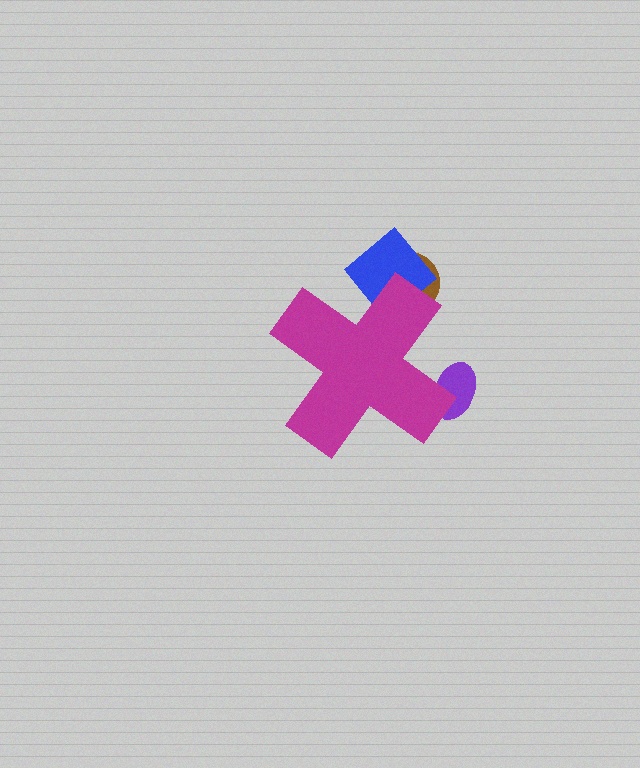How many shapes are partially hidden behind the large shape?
3 shapes are partially hidden.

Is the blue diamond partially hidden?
Yes, the blue diamond is partially hidden behind the magenta cross.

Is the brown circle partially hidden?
Yes, the brown circle is partially hidden behind the magenta cross.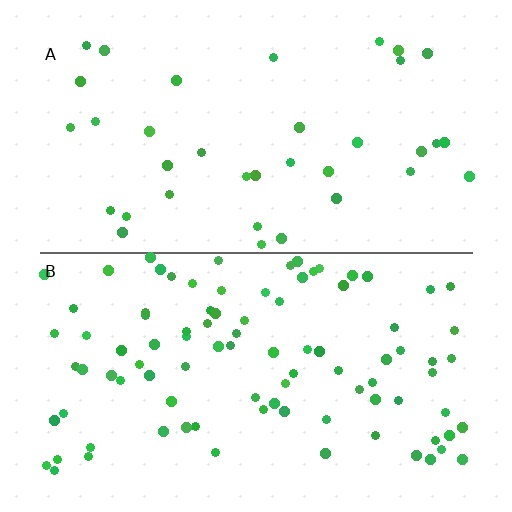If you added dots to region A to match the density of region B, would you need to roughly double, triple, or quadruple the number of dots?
Approximately triple.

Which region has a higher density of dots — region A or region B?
B (the bottom).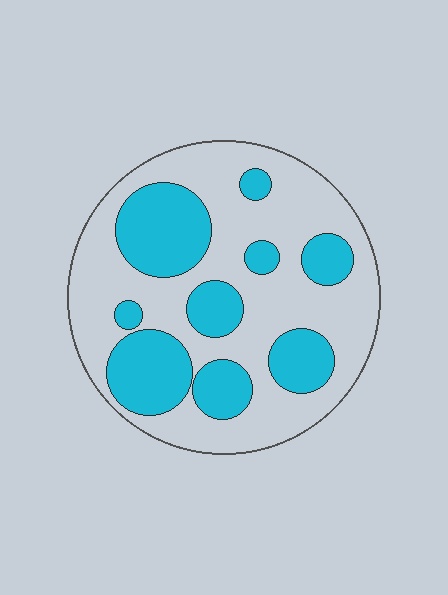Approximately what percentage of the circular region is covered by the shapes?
Approximately 35%.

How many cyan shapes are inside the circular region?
9.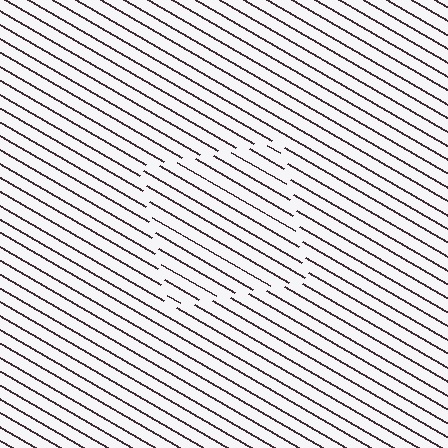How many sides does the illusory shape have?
4 sides — the line-ends trace a square.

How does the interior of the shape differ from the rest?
The interior of the shape contains the same grating, shifted by half a period — the contour is defined by the phase discontinuity where line-ends from the inner and outer gratings abut.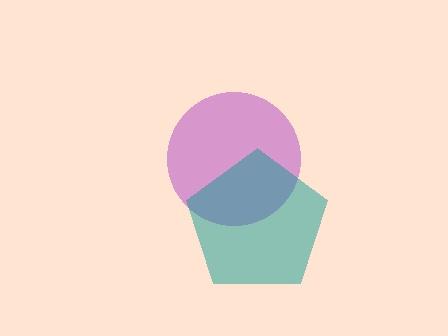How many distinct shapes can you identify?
There are 2 distinct shapes: a purple circle, a teal pentagon.